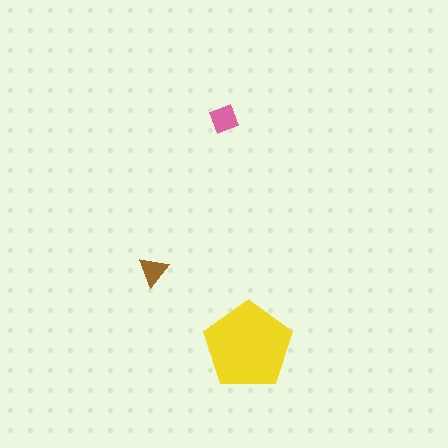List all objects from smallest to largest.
The brown triangle, the pink diamond, the yellow pentagon.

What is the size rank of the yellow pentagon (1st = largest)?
1st.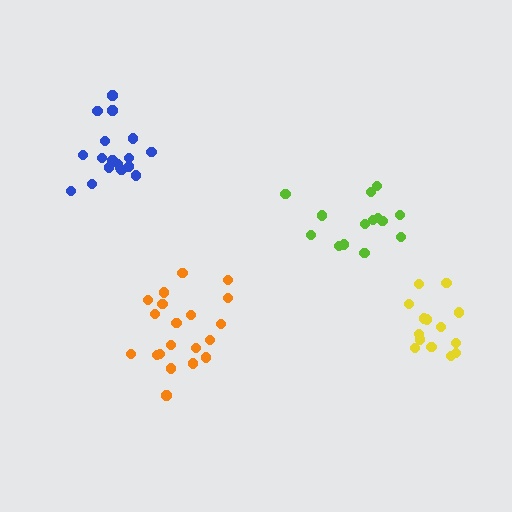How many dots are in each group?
Group 1: 14 dots, Group 2: 20 dots, Group 3: 18 dots, Group 4: 14 dots (66 total).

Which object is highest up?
The blue cluster is topmost.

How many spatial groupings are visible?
There are 4 spatial groupings.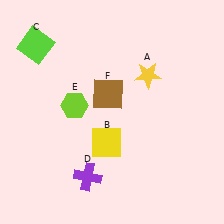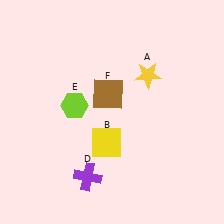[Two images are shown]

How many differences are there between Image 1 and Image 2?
There is 1 difference between the two images.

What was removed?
The lime square (C) was removed in Image 2.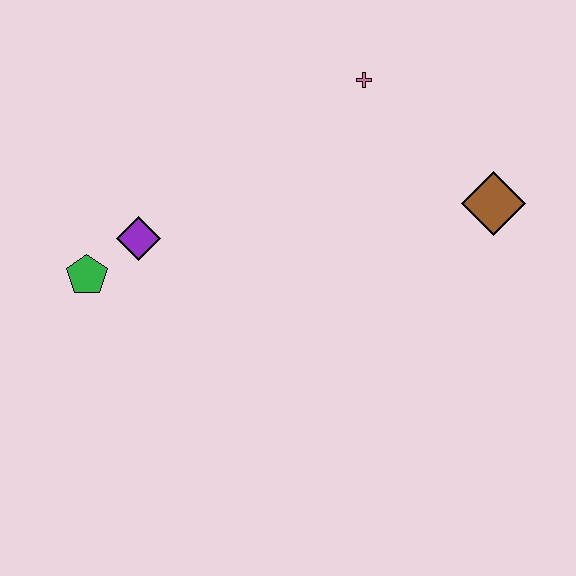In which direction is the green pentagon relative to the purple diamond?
The green pentagon is to the left of the purple diamond.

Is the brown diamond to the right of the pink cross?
Yes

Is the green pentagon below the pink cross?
Yes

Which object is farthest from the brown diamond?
The green pentagon is farthest from the brown diamond.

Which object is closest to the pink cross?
The brown diamond is closest to the pink cross.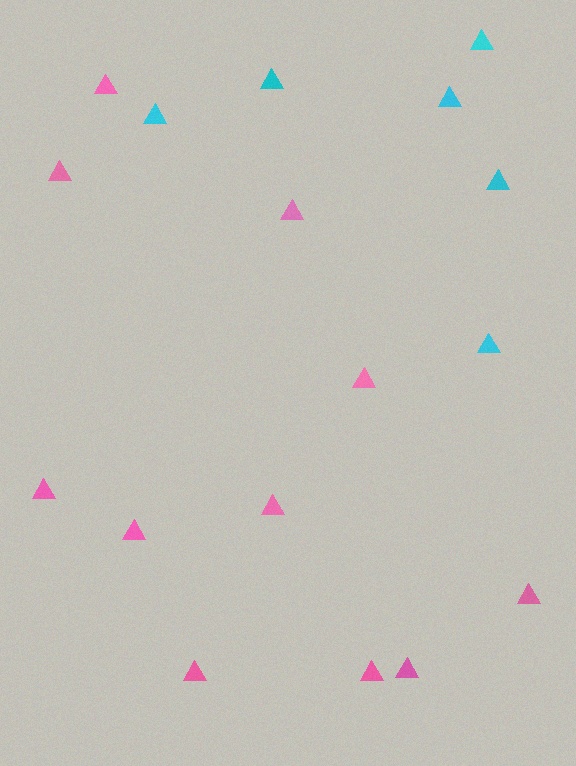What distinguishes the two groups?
There are 2 groups: one group of pink triangles (11) and one group of cyan triangles (6).